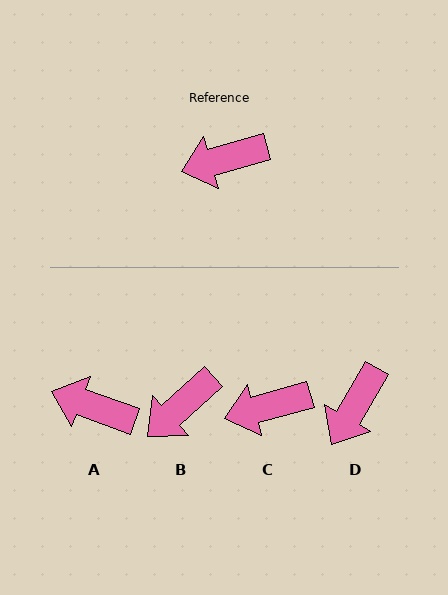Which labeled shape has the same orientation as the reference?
C.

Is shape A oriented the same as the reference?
No, it is off by about 36 degrees.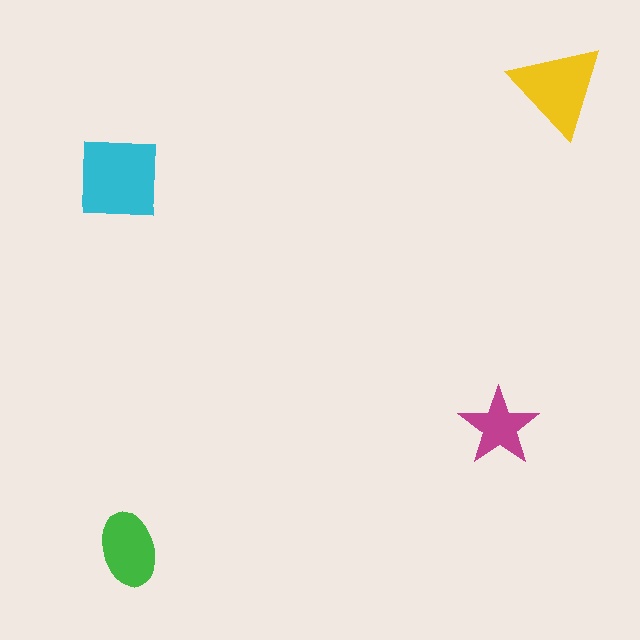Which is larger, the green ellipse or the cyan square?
The cyan square.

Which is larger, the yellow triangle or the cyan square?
The cyan square.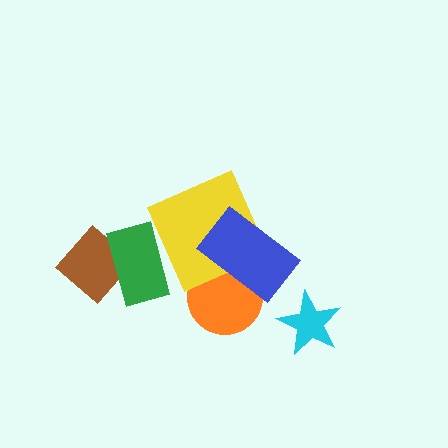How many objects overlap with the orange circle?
2 objects overlap with the orange circle.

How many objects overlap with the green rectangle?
1 object overlaps with the green rectangle.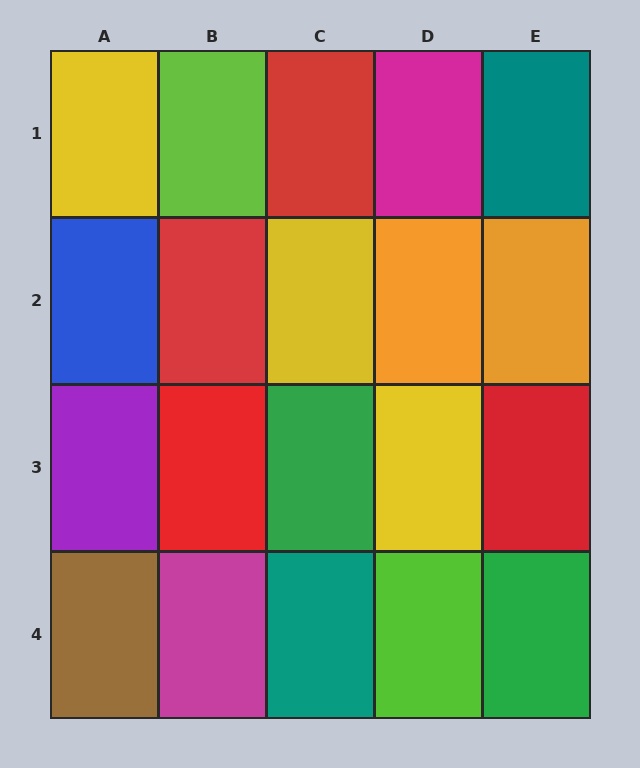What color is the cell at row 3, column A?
Purple.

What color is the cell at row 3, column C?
Green.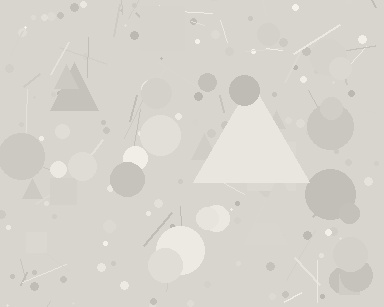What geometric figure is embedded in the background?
A triangle is embedded in the background.